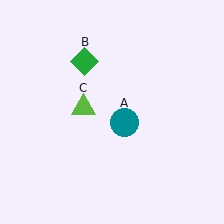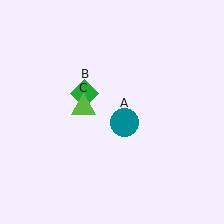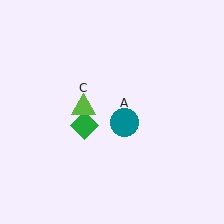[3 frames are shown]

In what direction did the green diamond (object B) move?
The green diamond (object B) moved down.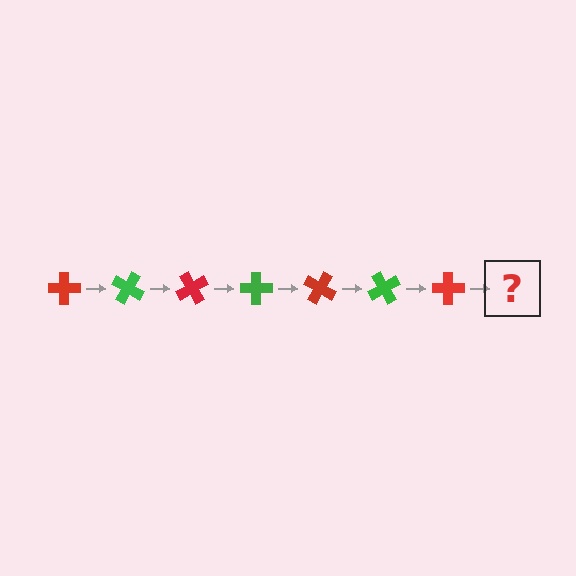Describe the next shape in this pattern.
It should be a green cross, rotated 210 degrees from the start.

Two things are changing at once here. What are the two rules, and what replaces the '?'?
The two rules are that it rotates 30 degrees each step and the color cycles through red and green. The '?' should be a green cross, rotated 210 degrees from the start.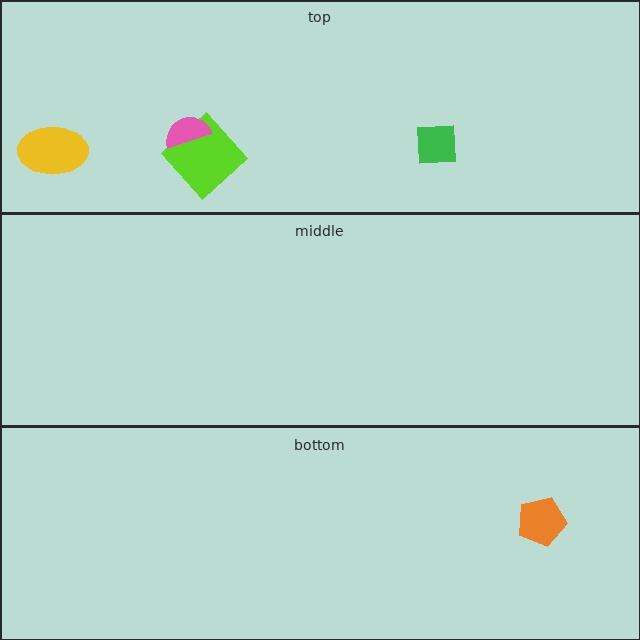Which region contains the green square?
The top region.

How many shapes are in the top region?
4.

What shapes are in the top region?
The green square, the lime diamond, the yellow ellipse, the pink semicircle.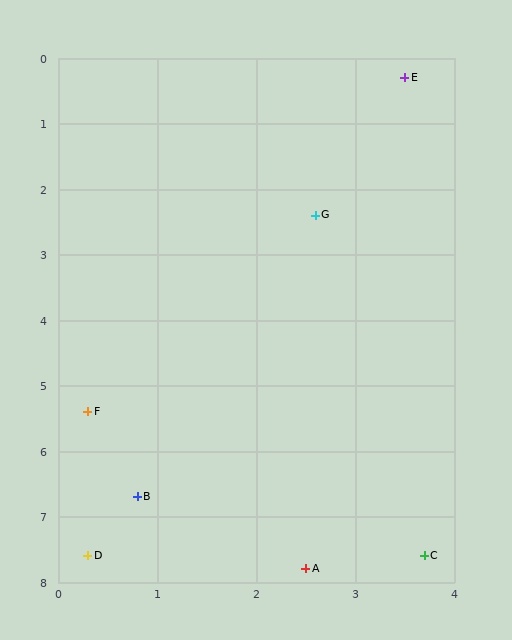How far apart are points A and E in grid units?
Points A and E are about 7.6 grid units apart.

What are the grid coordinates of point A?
Point A is at approximately (2.5, 7.8).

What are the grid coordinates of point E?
Point E is at approximately (3.5, 0.3).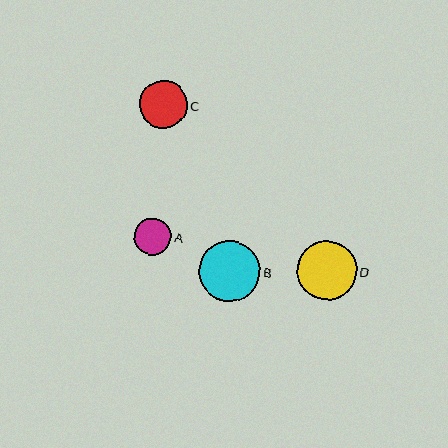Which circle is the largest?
Circle B is the largest with a size of approximately 61 pixels.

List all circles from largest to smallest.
From largest to smallest: B, D, C, A.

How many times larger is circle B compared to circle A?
Circle B is approximately 1.6 times the size of circle A.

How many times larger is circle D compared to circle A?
Circle D is approximately 1.6 times the size of circle A.